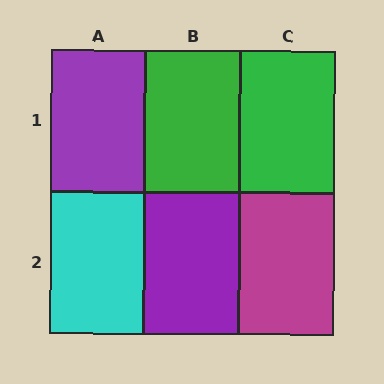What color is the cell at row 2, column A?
Cyan.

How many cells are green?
2 cells are green.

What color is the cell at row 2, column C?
Magenta.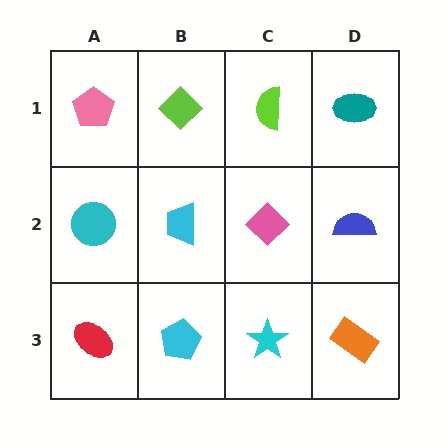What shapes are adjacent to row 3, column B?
A cyan trapezoid (row 2, column B), a red ellipse (row 3, column A), a cyan star (row 3, column C).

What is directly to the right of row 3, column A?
A cyan pentagon.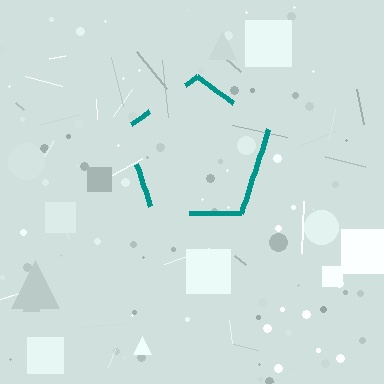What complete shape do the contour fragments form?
The contour fragments form a pentagon.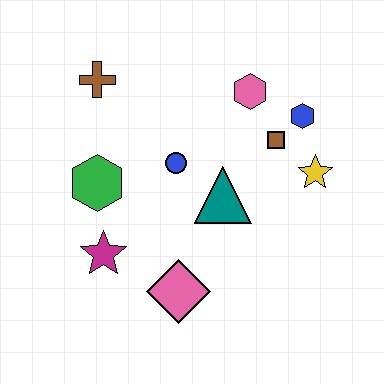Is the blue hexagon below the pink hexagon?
Yes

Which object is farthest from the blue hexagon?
The magenta star is farthest from the blue hexagon.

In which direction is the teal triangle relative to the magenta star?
The teal triangle is to the right of the magenta star.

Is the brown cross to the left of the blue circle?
Yes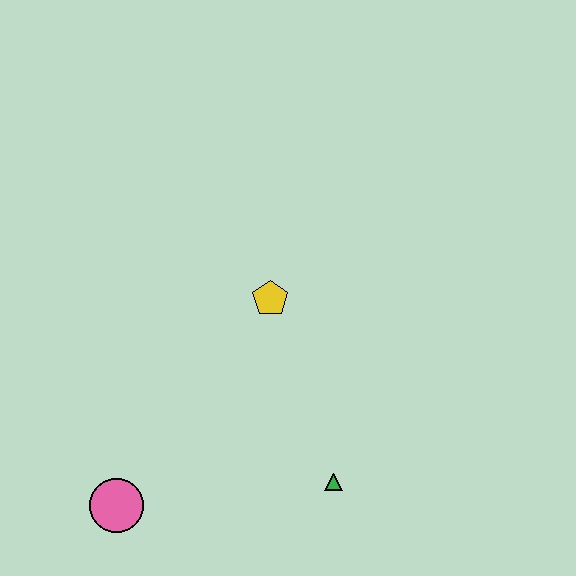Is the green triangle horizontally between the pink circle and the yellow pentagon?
No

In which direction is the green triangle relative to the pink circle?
The green triangle is to the right of the pink circle.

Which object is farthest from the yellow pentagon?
The pink circle is farthest from the yellow pentagon.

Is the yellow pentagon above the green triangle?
Yes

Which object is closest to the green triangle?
The yellow pentagon is closest to the green triangle.